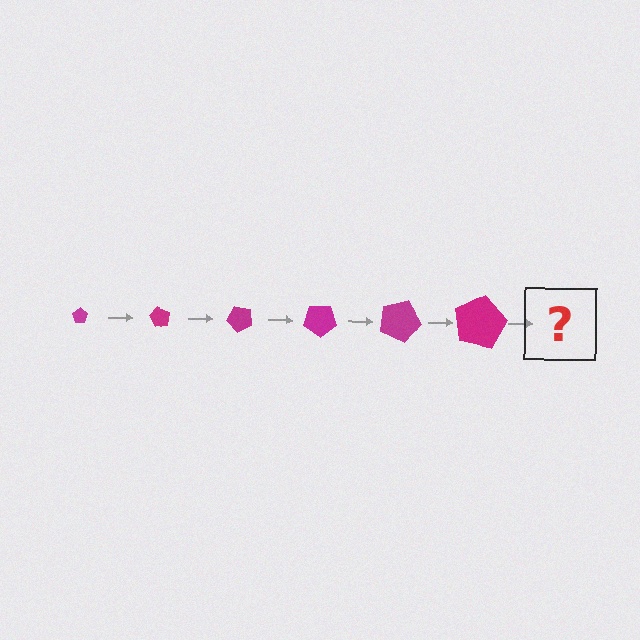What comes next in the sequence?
The next element should be a pentagon, larger than the previous one and rotated 360 degrees from the start.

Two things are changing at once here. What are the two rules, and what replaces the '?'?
The two rules are that the pentagon grows larger each step and it rotates 60 degrees each step. The '?' should be a pentagon, larger than the previous one and rotated 360 degrees from the start.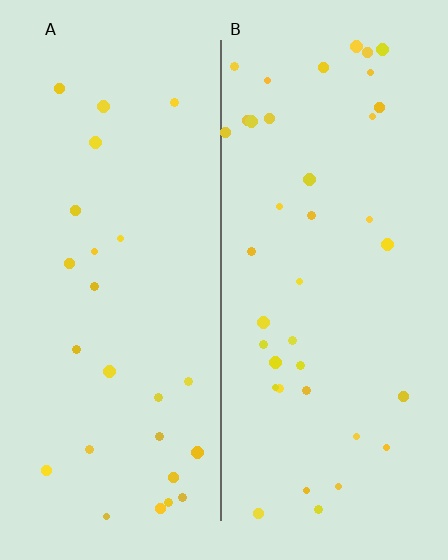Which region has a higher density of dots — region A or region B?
B (the right).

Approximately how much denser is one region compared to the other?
Approximately 1.5× — region B over region A.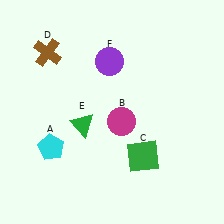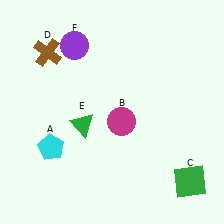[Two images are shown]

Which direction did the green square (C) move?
The green square (C) moved right.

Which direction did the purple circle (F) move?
The purple circle (F) moved left.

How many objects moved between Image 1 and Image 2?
2 objects moved between the two images.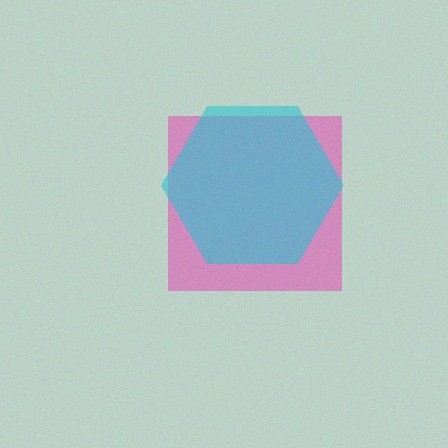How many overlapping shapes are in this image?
There are 2 overlapping shapes in the image.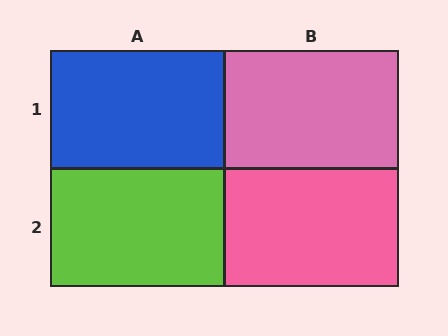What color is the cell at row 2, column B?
Pink.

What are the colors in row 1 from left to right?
Blue, pink.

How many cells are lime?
1 cell is lime.